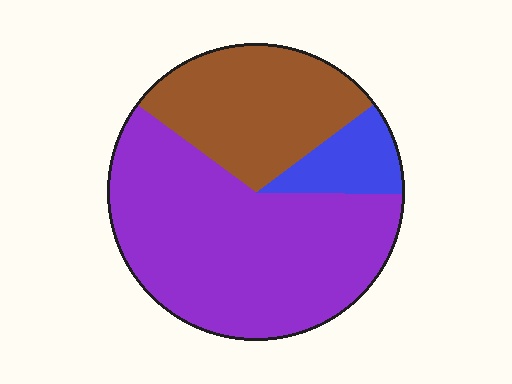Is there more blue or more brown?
Brown.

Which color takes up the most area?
Purple, at roughly 60%.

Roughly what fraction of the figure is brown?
Brown takes up between a sixth and a third of the figure.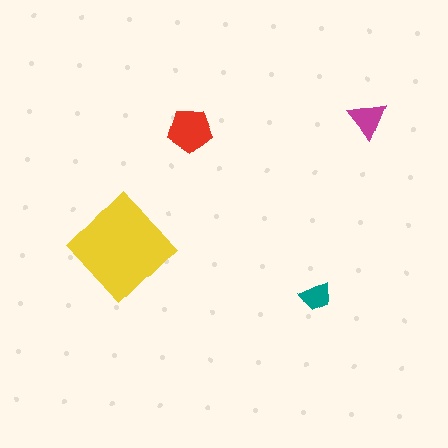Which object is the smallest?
The teal trapezoid.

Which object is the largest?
The yellow diamond.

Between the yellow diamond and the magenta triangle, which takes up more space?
The yellow diamond.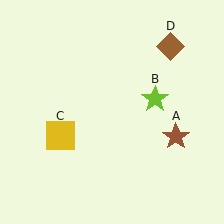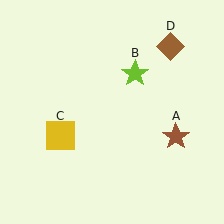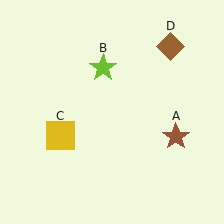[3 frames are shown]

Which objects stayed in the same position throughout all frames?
Brown star (object A) and yellow square (object C) and brown diamond (object D) remained stationary.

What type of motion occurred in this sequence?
The lime star (object B) rotated counterclockwise around the center of the scene.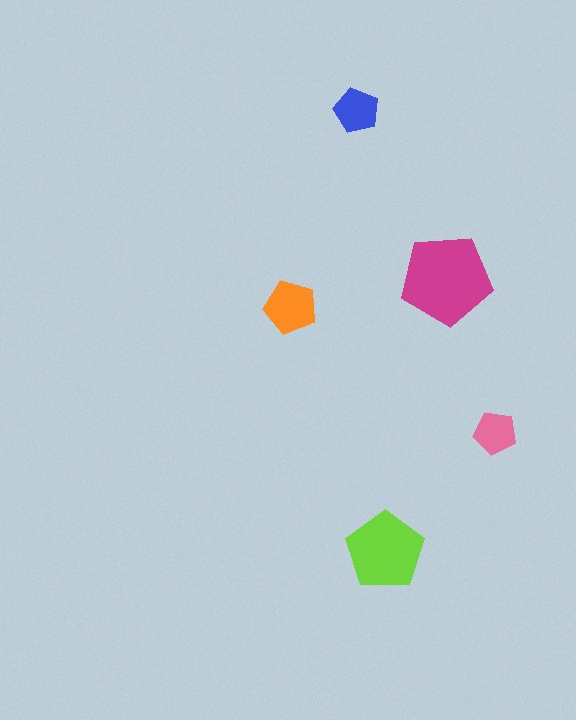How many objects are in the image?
There are 5 objects in the image.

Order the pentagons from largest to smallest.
the magenta one, the lime one, the orange one, the blue one, the pink one.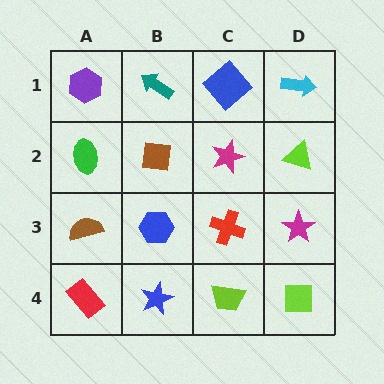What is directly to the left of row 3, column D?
A red cross.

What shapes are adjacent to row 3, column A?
A green ellipse (row 2, column A), a red rectangle (row 4, column A), a blue hexagon (row 3, column B).